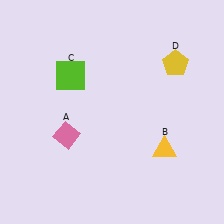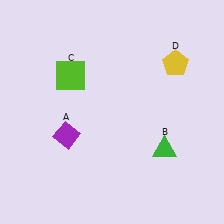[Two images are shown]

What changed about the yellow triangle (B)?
In Image 1, B is yellow. In Image 2, it changed to green.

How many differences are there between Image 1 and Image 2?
There are 2 differences between the two images.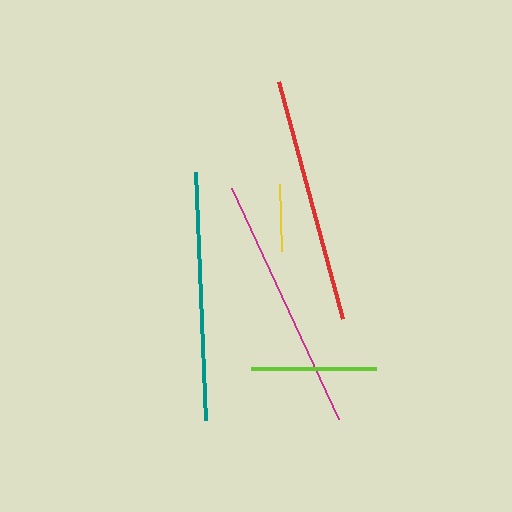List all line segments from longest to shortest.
From longest to shortest: magenta, teal, red, lime, yellow.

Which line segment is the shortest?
The yellow line is the shortest at approximately 68 pixels.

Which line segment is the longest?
The magenta line is the longest at approximately 254 pixels.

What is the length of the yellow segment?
The yellow segment is approximately 68 pixels long.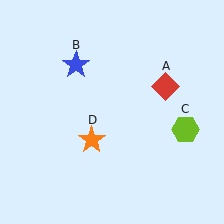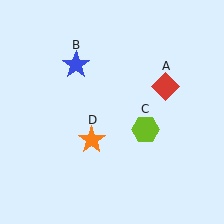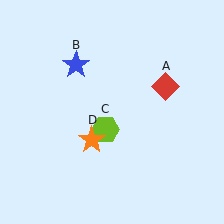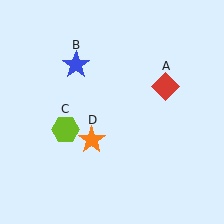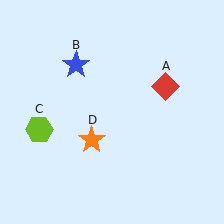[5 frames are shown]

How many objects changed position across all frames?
1 object changed position: lime hexagon (object C).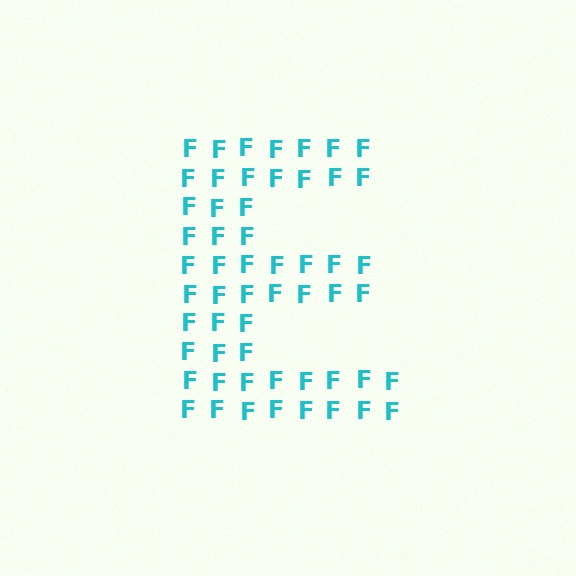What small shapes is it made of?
It is made of small letter F's.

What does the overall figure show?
The overall figure shows the letter E.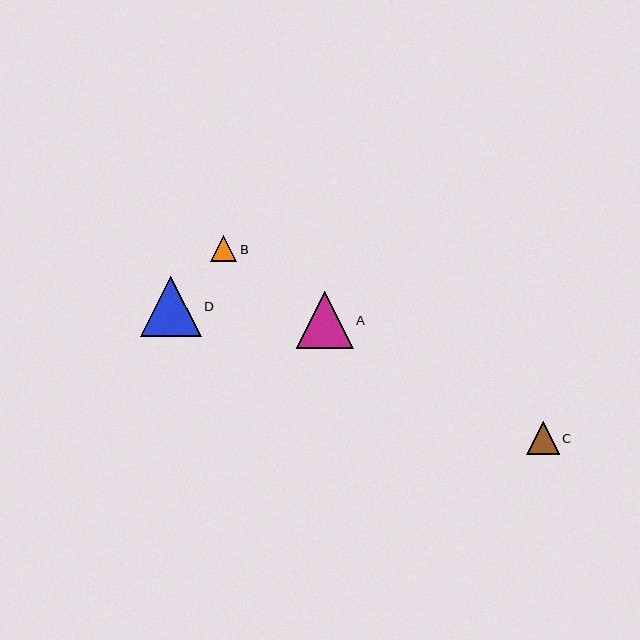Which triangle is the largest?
Triangle D is the largest with a size of approximately 61 pixels.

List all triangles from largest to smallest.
From largest to smallest: D, A, C, B.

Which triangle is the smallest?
Triangle B is the smallest with a size of approximately 26 pixels.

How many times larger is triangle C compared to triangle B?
Triangle C is approximately 1.3 times the size of triangle B.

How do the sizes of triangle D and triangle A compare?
Triangle D and triangle A are approximately the same size.